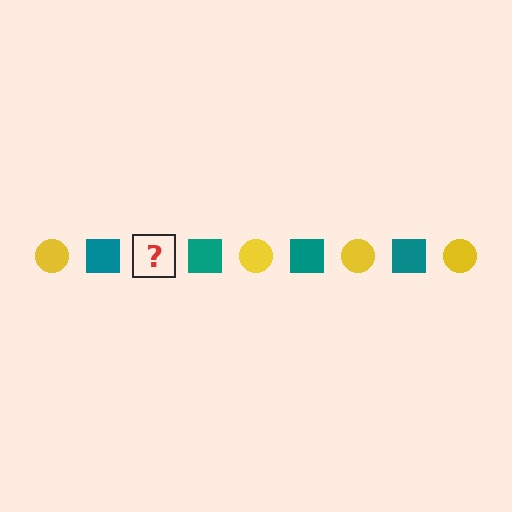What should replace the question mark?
The question mark should be replaced with a yellow circle.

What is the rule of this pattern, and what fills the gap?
The rule is that the pattern alternates between yellow circle and teal square. The gap should be filled with a yellow circle.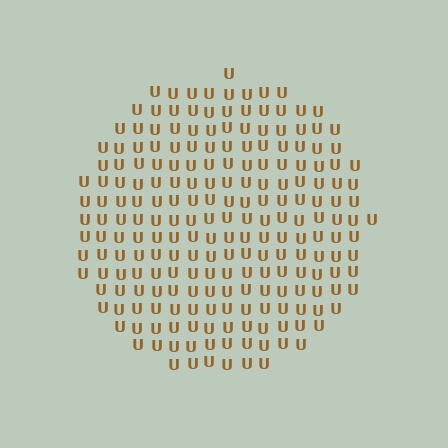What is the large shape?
The large shape is a circle.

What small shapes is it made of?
It is made of small letter U's.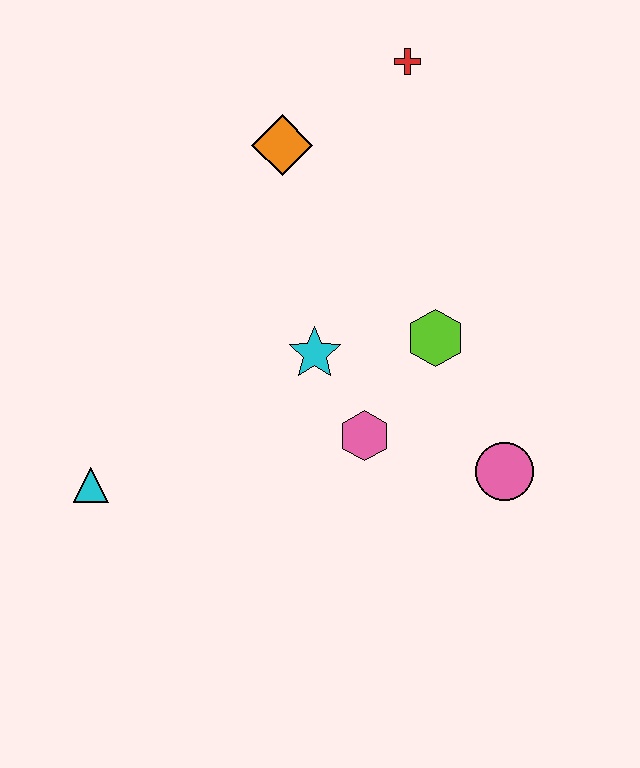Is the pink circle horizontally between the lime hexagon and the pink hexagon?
No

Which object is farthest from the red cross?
The cyan triangle is farthest from the red cross.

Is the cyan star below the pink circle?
No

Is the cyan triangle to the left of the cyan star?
Yes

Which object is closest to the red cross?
The orange diamond is closest to the red cross.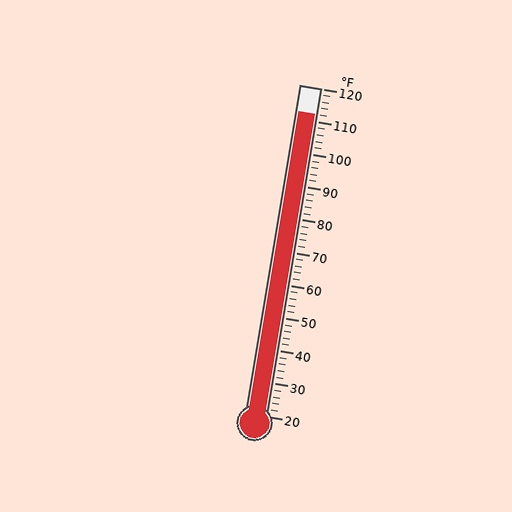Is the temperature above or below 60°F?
The temperature is above 60°F.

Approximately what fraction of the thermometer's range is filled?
The thermometer is filled to approximately 90% of its range.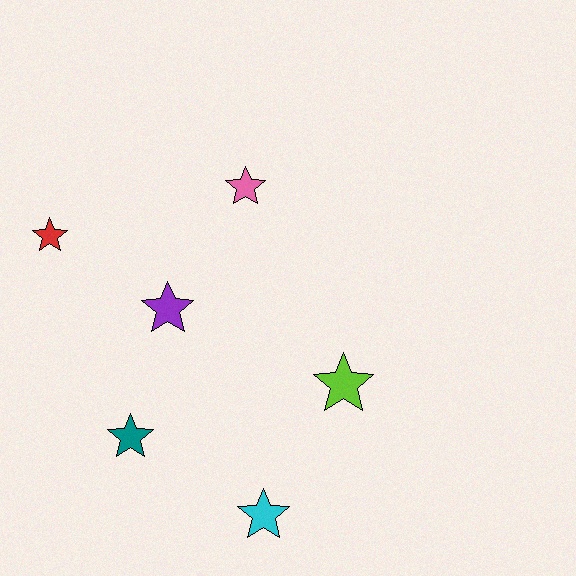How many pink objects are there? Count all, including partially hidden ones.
There is 1 pink object.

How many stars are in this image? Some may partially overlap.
There are 6 stars.